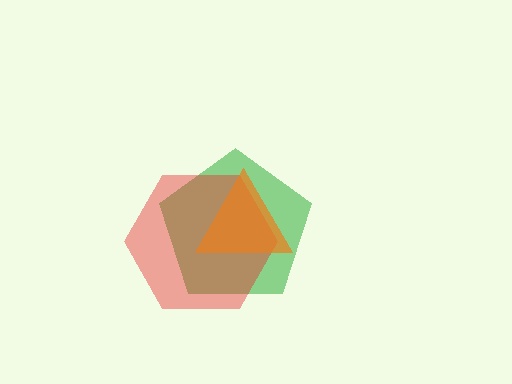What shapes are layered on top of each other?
The layered shapes are: a green pentagon, a red hexagon, an orange triangle.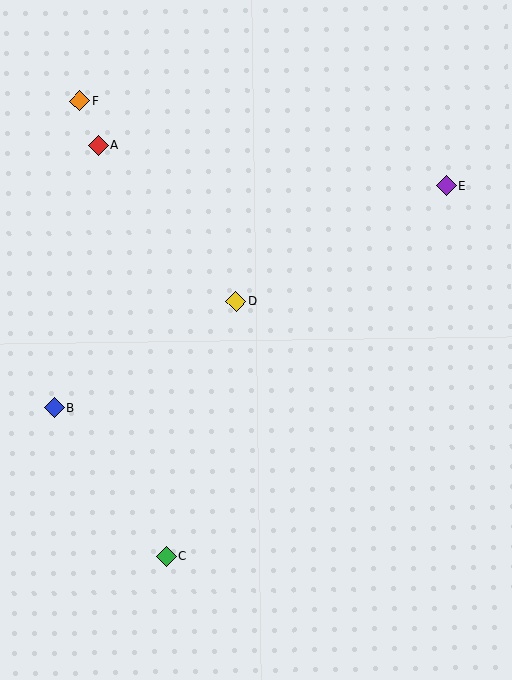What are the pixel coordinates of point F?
Point F is at (79, 101).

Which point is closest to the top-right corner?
Point E is closest to the top-right corner.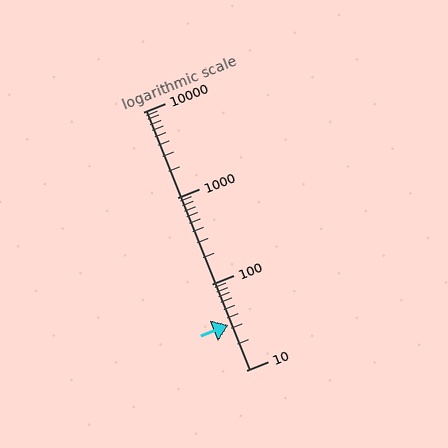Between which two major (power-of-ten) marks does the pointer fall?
The pointer is between 10 and 100.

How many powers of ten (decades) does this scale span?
The scale spans 3 decades, from 10 to 10000.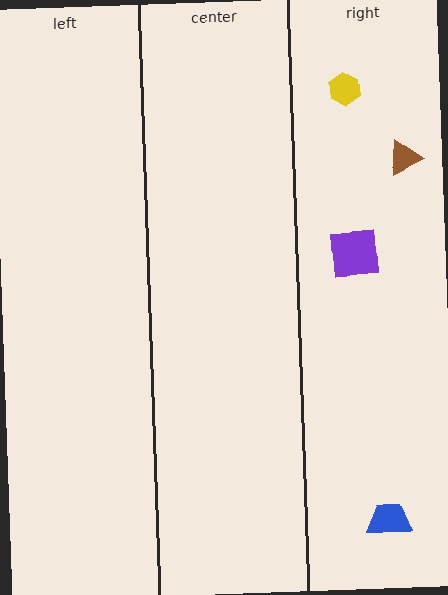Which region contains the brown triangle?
The right region.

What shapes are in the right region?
The blue trapezoid, the purple square, the yellow hexagon, the brown triangle.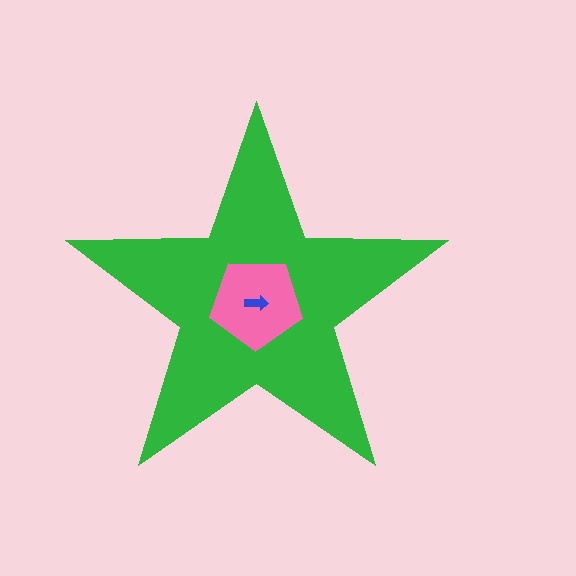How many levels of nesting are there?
3.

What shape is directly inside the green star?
The pink pentagon.